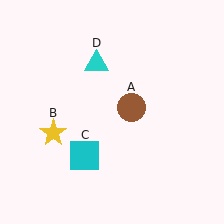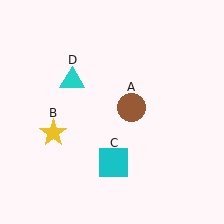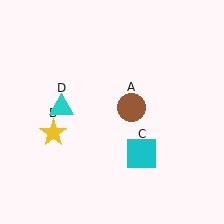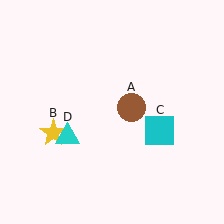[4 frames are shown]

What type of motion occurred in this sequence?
The cyan square (object C), cyan triangle (object D) rotated counterclockwise around the center of the scene.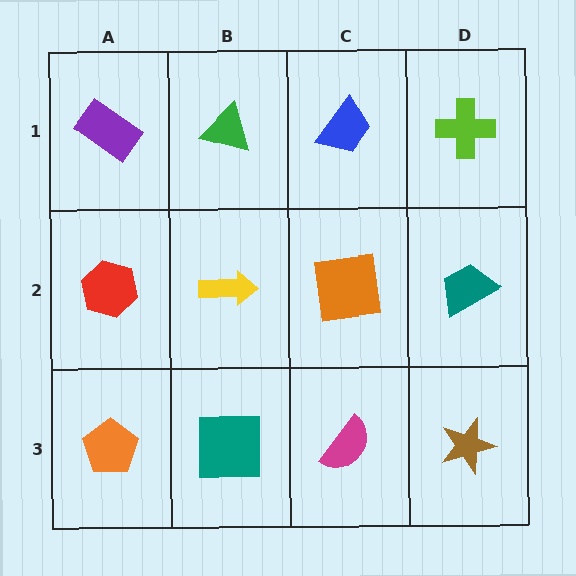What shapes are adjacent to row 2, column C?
A blue trapezoid (row 1, column C), a magenta semicircle (row 3, column C), a yellow arrow (row 2, column B), a teal trapezoid (row 2, column D).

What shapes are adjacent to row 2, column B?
A green triangle (row 1, column B), a teal square (row 3, column B), a red hexagon (row 2, column A), an orange square (row 2, column C).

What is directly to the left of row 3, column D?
A magenta semicircle.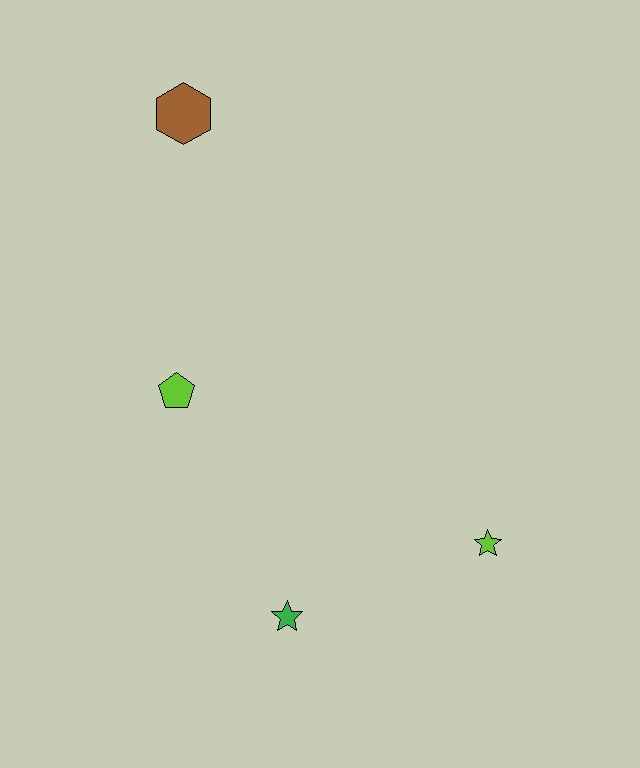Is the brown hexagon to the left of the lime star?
Yes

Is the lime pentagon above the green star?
Yes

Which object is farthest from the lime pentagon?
The lime star is farthest from the lime pentagon.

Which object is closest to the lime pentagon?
The green star is closest to the lime pentagon.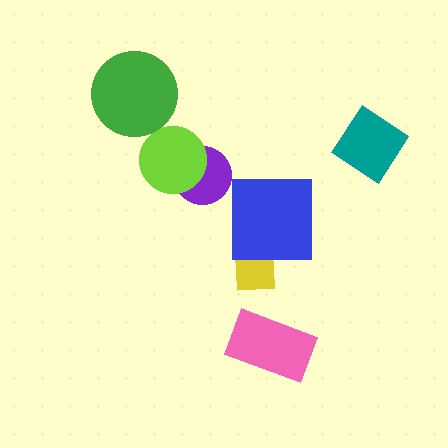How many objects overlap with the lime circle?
1 object overlaps with the lime circle.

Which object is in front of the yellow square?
The blue square is in front of the yellow square.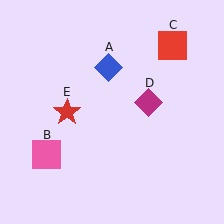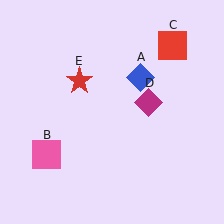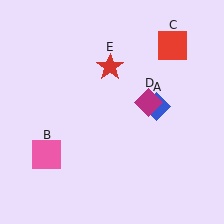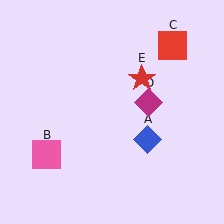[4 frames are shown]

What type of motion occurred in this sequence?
The blue diamond (object A), red star (object E) rotated clockwise around the center of the scene.